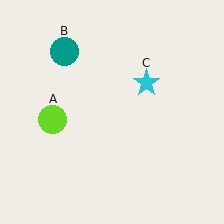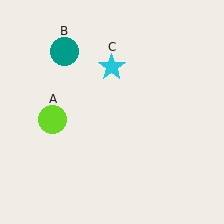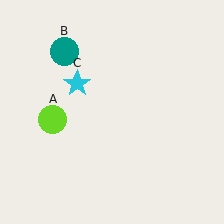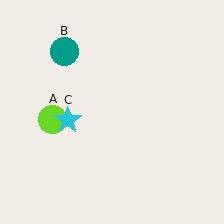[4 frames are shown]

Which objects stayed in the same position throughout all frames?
Lime circle (object A) and teal circle (object B) remained stationary.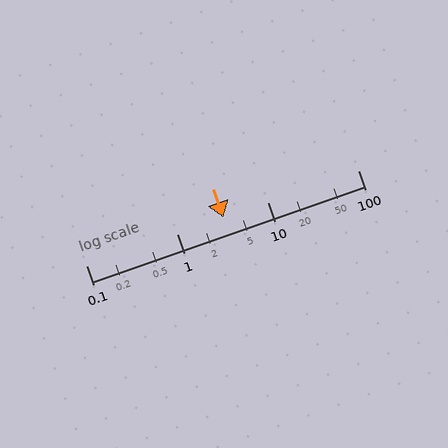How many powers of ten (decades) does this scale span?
The scale spans 3 decades, from 0.1 to 100.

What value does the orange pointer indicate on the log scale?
The pointer indicates approximately 3.3.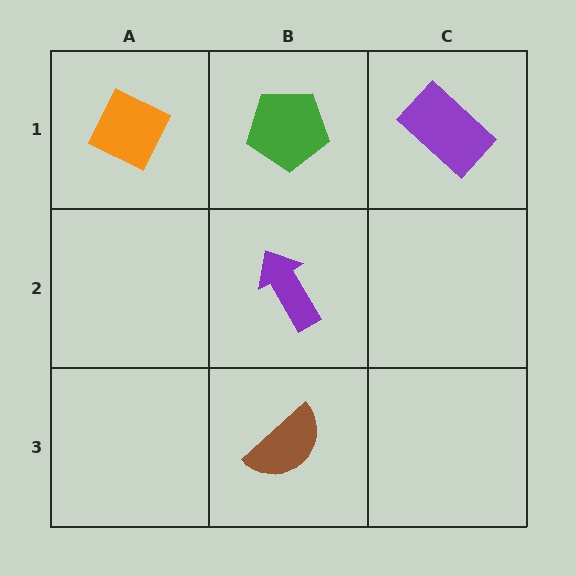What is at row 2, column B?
A purple arrow.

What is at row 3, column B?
A brown semicircle.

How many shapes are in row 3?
1 shape.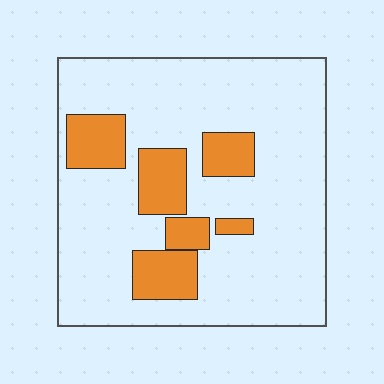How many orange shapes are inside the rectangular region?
6.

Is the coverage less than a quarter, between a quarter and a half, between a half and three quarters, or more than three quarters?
Less than a quarter.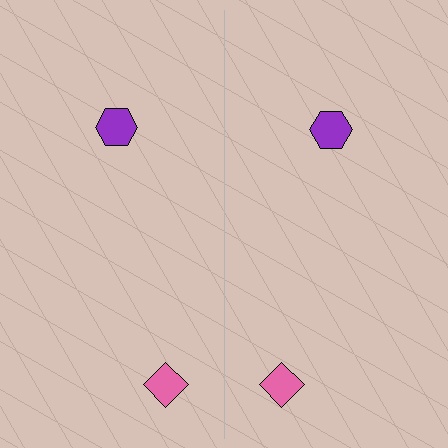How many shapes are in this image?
There are 4 shapes in this image.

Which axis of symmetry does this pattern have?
The pattern has a vertical axis of symmetry running through the center of the image.